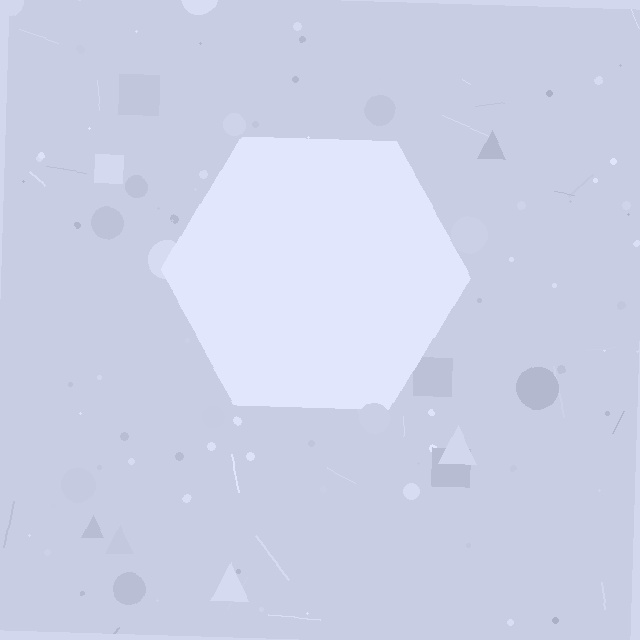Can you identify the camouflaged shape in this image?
The camouflaged shape is a hexagon.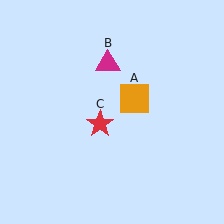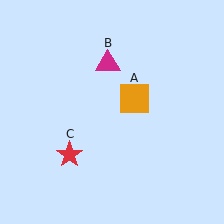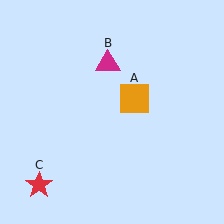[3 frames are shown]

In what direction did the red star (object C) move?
The red star (object C) moved down and to the left.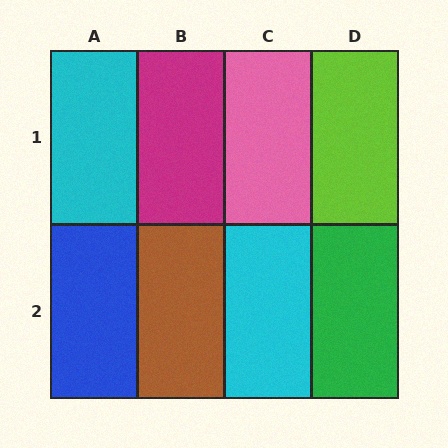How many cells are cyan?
2 cells are cyan.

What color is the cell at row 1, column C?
Pink.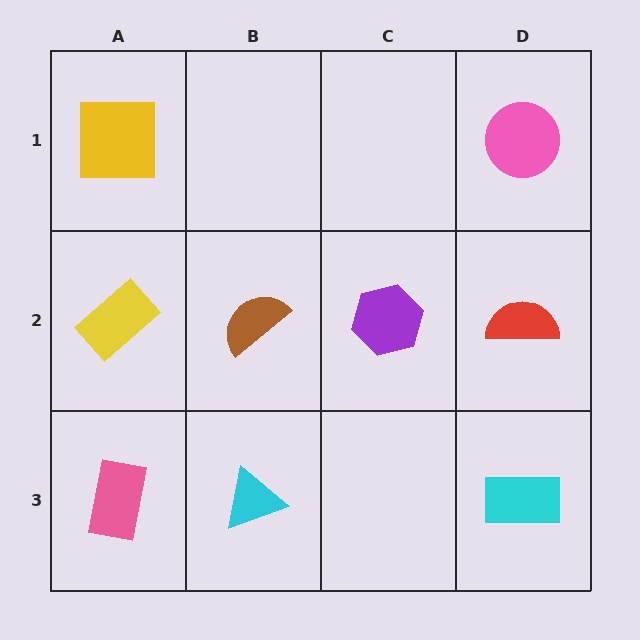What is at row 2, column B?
A brown semicircle.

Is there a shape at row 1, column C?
No, that cell is empty.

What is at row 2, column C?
A purple hexagon.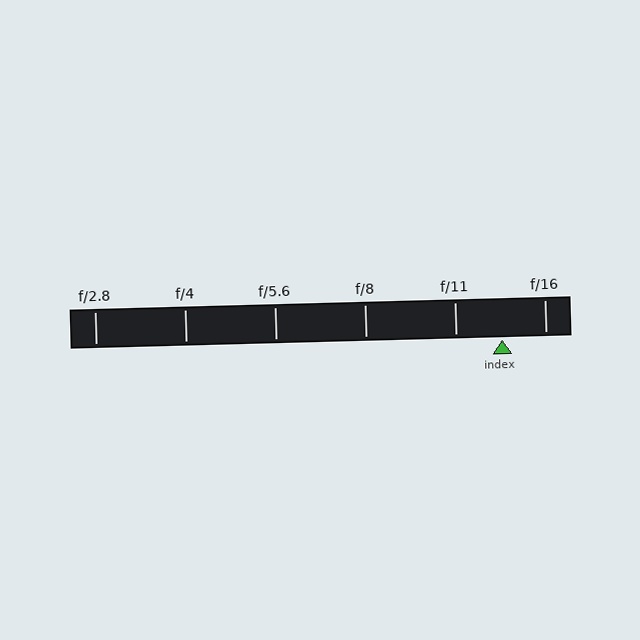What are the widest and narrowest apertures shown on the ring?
The widest aperture shown is f/2.8 and the narrowest is f/16.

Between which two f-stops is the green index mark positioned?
The index mark is between f/11 and f/16.